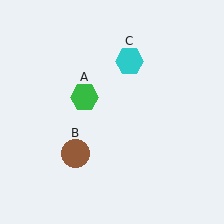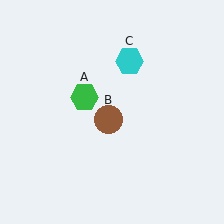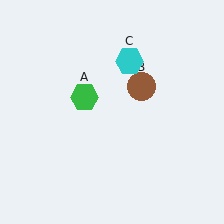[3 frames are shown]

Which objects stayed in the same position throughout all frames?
Green hexagon (object A) and cyan hexagon (object C) remained stationary.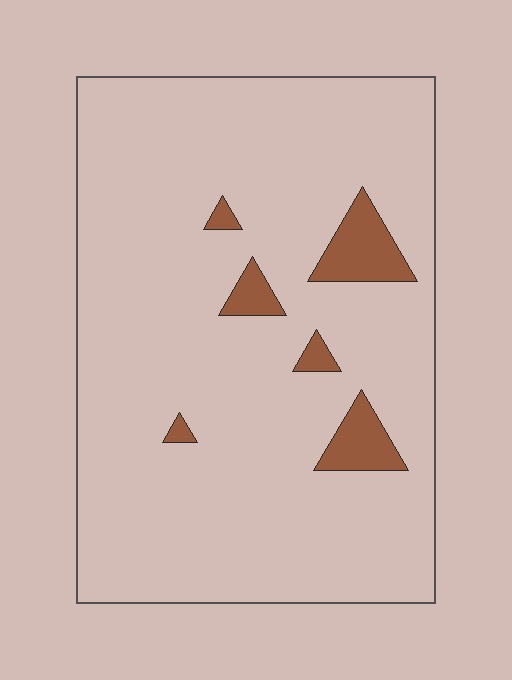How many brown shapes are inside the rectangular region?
6.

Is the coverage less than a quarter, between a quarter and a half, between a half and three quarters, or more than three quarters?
Less than a quarter.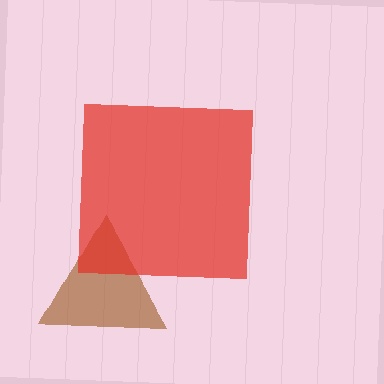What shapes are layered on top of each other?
The layered shapes are: a brown triangle, a red square.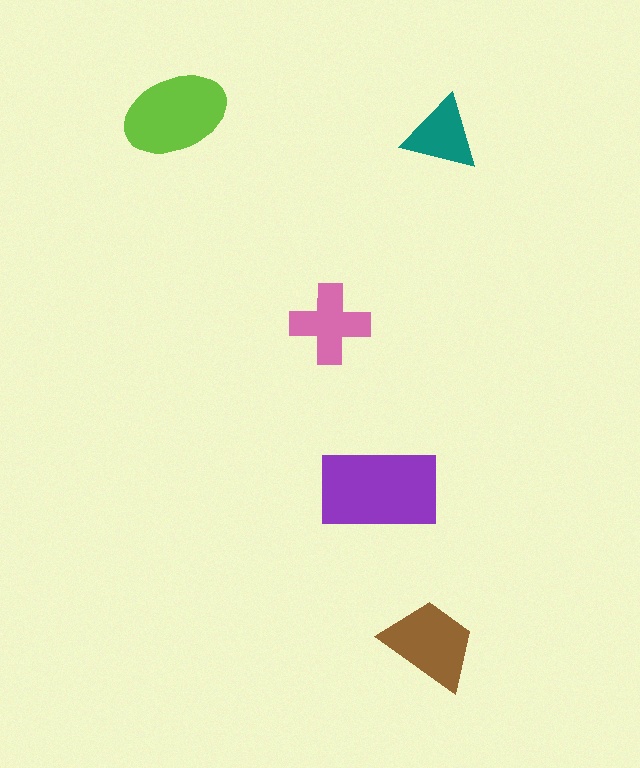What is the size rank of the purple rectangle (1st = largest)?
1st.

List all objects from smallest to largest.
The teal triangle, the pink cross, the brown trapezoid, the lime ellipse, the purple rectangle.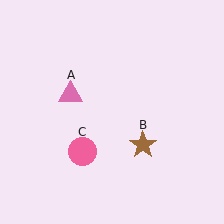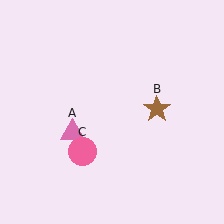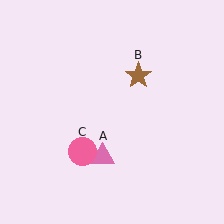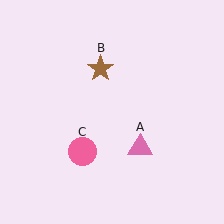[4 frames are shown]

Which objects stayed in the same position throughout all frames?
Pink circle (object C) remained stationary.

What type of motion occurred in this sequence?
The pink triangle (object A), brown star (object B) rotated counterclockwise around the center of the scene.